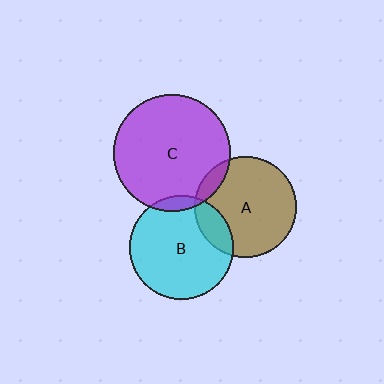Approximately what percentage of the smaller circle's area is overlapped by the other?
Approximately 5%.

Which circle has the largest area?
Circle C (purple).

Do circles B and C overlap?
Yes.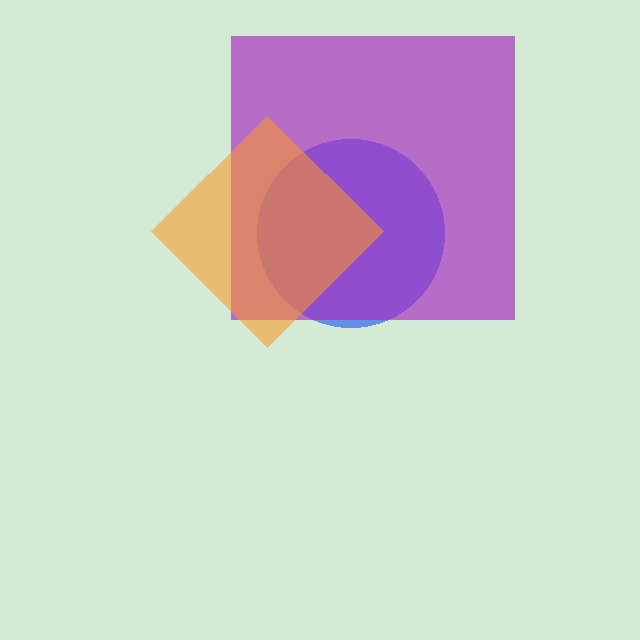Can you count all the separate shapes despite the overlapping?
Yes, there are 3 separate shapes.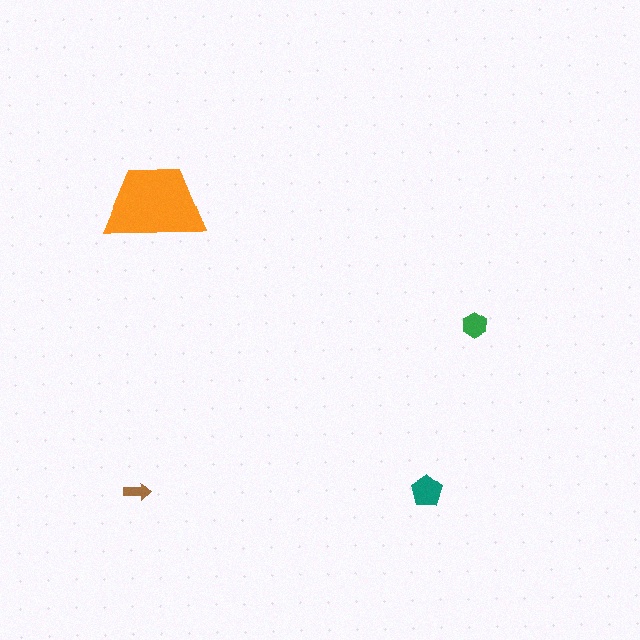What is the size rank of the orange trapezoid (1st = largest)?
1st.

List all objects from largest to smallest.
The orange trapezoid, the teal pentagon, the green hexagon, the brown arrow.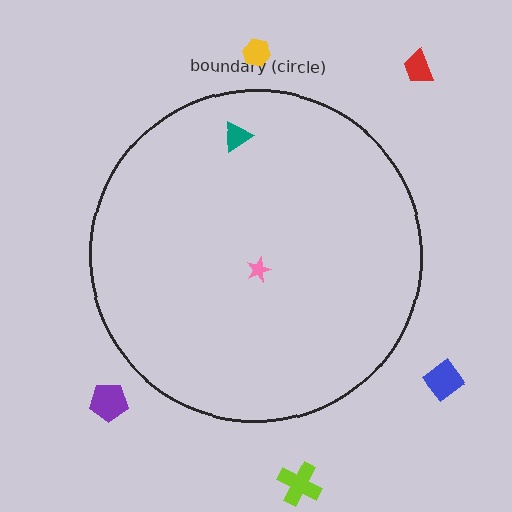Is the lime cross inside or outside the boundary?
Outside.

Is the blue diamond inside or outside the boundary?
Outside.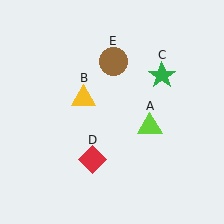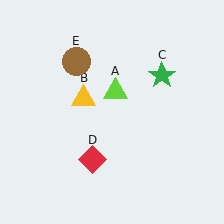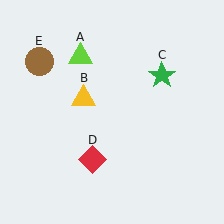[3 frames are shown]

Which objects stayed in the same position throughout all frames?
Yellow triangle (object B) and green star (object C) and red diamond (object D) remained stationary.